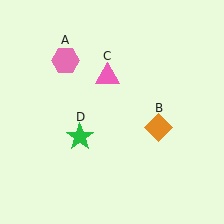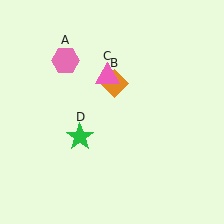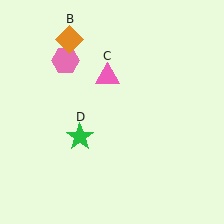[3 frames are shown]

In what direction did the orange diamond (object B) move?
The orange diamond (object B) moved up and to the left.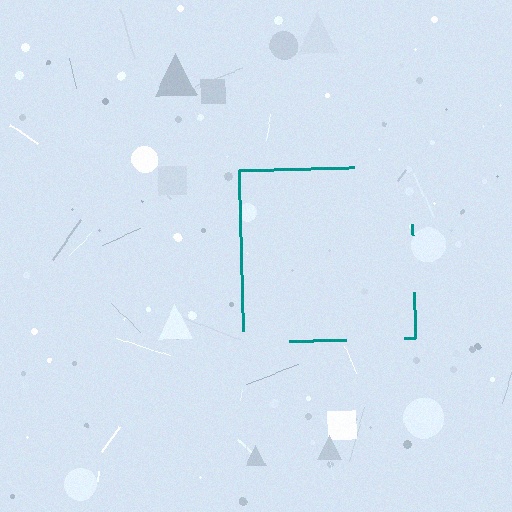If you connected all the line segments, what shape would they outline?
They would outline a square.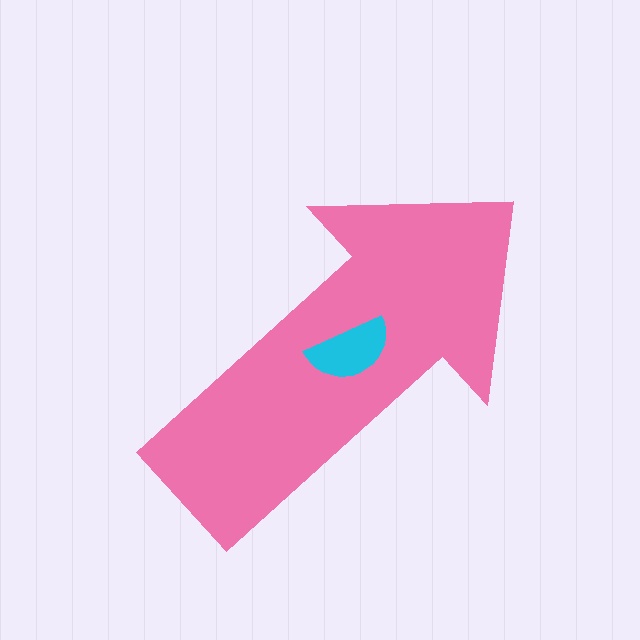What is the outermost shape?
The pink arrow.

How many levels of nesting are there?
2.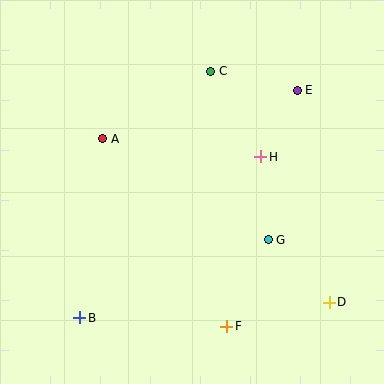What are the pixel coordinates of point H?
Point H is at (261, 157).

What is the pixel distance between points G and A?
The distance between G and A is 194 pixels.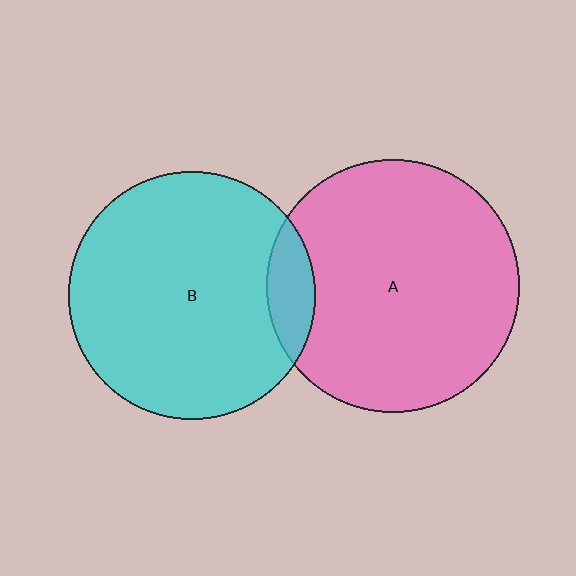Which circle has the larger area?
Circle A (pink).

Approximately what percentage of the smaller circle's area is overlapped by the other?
Approximately 10%.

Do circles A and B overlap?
Yes.